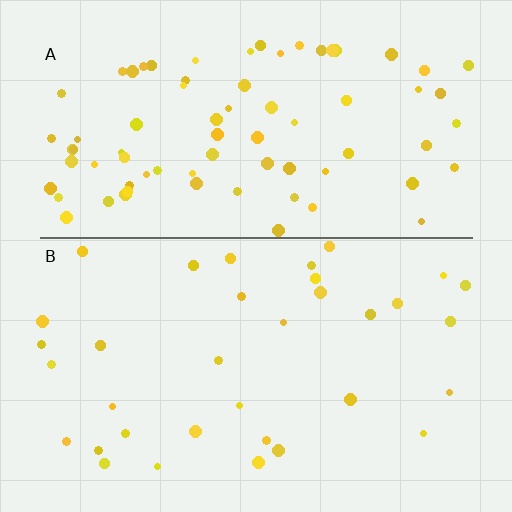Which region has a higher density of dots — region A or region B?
A (the top).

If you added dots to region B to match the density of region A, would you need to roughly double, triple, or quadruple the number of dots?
Approximately double.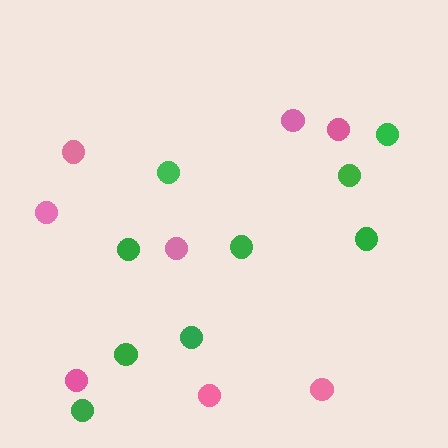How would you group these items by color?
There are 2 groups: one group of green circles (9) and one group of pink circles (8).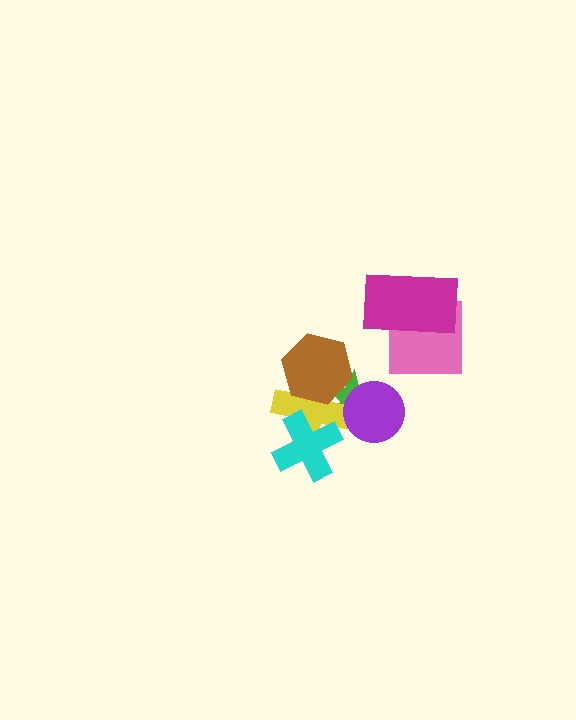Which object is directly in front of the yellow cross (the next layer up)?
The brown hexagon is directly in front of the yellow cross.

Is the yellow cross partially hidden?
Yes, it is partially covered by another shape.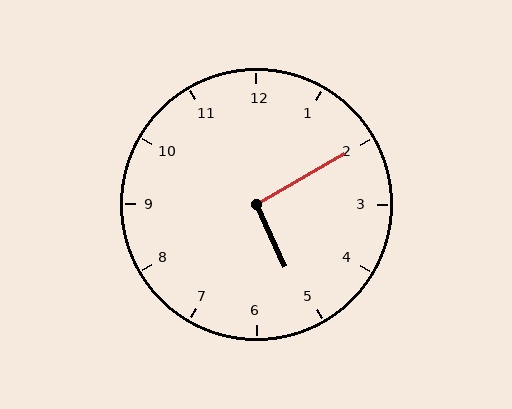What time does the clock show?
5:10.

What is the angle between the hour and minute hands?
Approximately 95 degrees.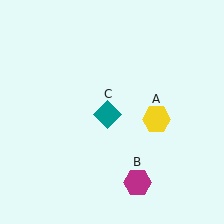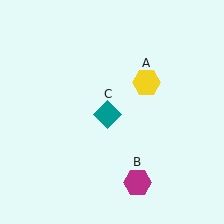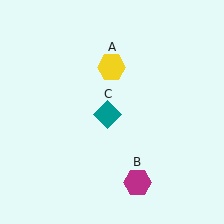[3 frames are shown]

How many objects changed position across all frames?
1 object changed position: yellow hexagon (object A).